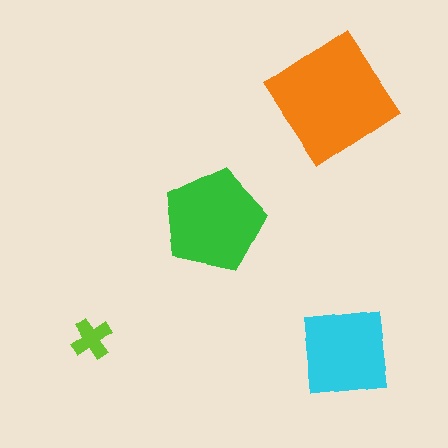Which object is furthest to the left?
The lime cross is leftmost.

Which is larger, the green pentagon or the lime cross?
The green pentagon.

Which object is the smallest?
The lime cross.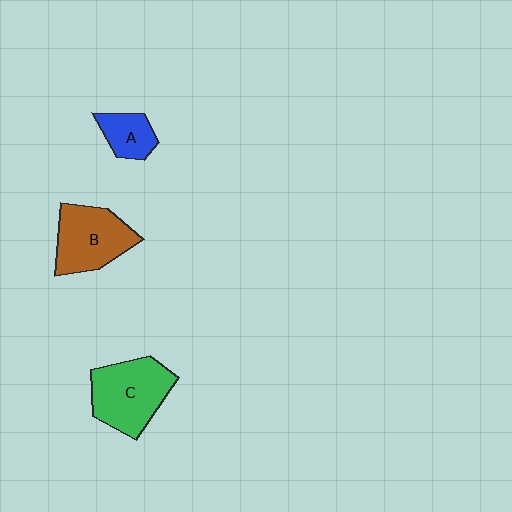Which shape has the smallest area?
Shape A (blue).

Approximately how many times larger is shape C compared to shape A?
Approximately 2.2 times.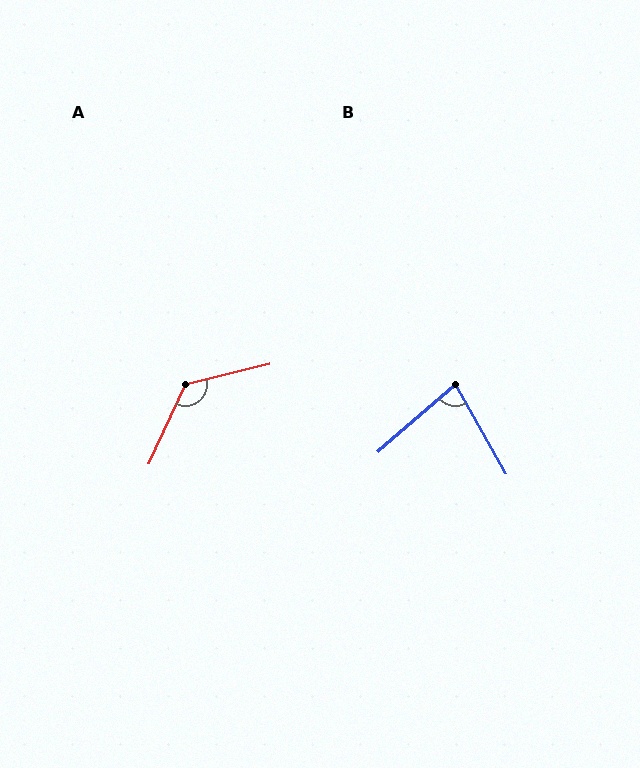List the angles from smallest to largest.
B (78°), A (128°).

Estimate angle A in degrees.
Approximately 128 degrees.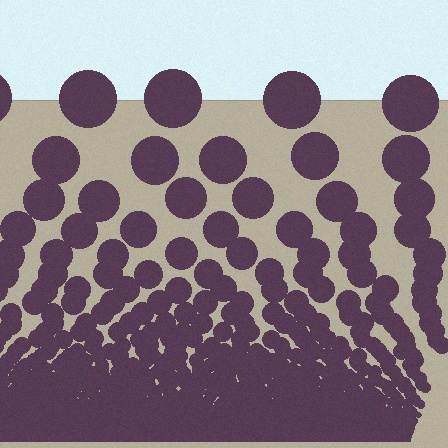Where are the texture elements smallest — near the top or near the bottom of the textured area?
Near the bottom.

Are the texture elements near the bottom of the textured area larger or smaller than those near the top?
Smaller. The gradient is inverted — elements near the bottom are smaller and denser.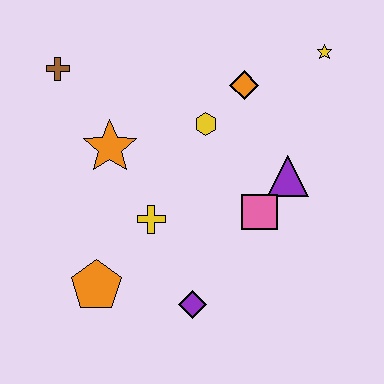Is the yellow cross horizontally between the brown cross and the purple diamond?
Yes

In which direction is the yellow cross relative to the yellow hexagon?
The yellow cross is below the yellow hexagon.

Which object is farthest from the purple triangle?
The brown cross is farthest from the purple triangle.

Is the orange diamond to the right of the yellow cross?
Yes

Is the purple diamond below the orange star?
Yes